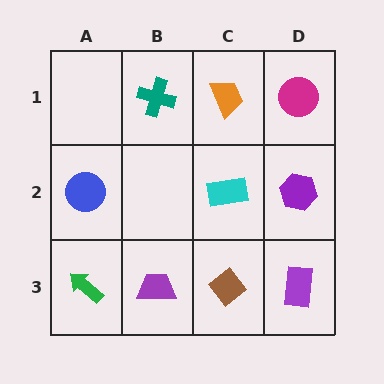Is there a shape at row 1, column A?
No, that cell is empty.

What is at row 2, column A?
A blue circle.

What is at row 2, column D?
A purple hexagon.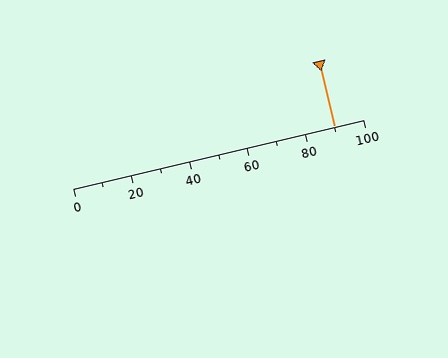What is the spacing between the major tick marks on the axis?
The major ticks are spaced 20 apart.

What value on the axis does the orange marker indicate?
The marker indicates approximately 90.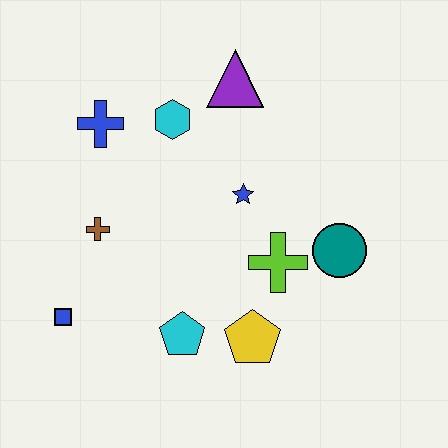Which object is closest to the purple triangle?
The cyan hexagon is closest to the purple triangle.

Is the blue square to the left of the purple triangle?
Yes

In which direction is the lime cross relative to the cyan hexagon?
The lime cross is below the cyan hexagon.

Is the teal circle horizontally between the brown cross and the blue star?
No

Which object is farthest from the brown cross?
The teal circle is farthest from the brown cross.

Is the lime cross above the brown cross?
No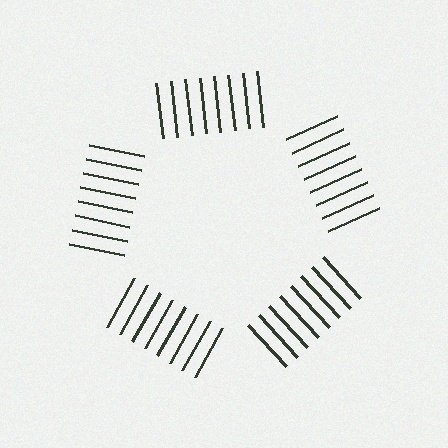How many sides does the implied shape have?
5 sides — the line-ends trace a pentagon.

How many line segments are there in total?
40 — 8 along each of the 5 edges.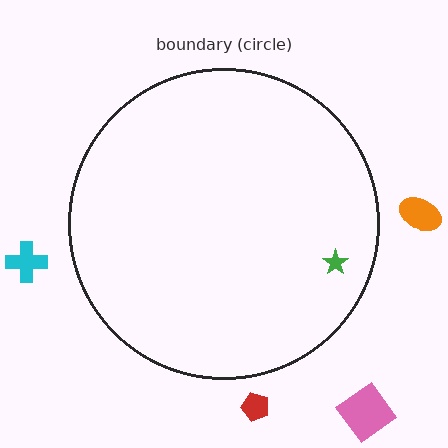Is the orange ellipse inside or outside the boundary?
Outside.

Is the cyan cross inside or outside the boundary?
Outside.